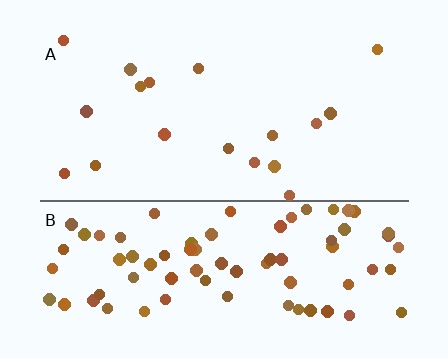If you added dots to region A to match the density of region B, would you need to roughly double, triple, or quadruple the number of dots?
Approximately quadruple.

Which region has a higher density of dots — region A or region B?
B (the bottom).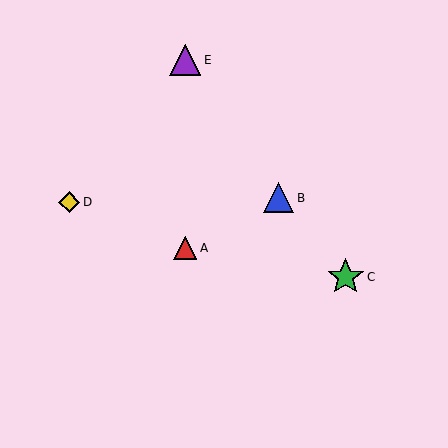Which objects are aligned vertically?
Objects A, E are aligned vertically.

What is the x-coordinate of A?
Object A is at x≈185.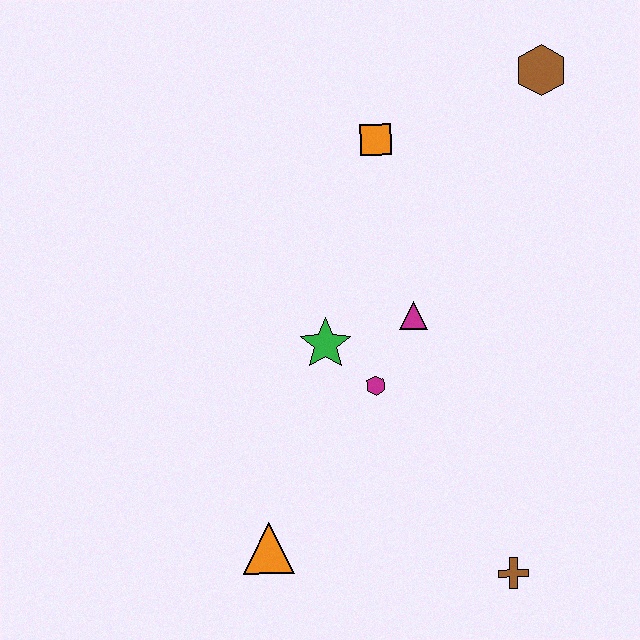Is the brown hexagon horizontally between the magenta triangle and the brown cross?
No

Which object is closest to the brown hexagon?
The orange square is closest to the brown hexagon.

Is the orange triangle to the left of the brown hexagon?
Yes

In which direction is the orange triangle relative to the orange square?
The orange triangle is below the orange square.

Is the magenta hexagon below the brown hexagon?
Yes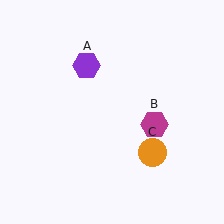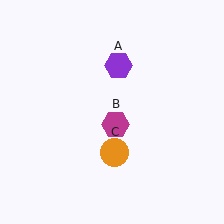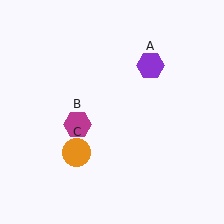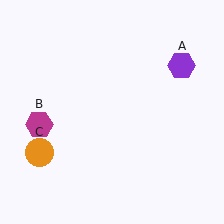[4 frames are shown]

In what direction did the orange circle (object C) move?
The orange circle (object C) moved left.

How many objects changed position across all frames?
3 objects changed position: purple hexagon (object A), magenta hexagon (object B), orange circle (object C).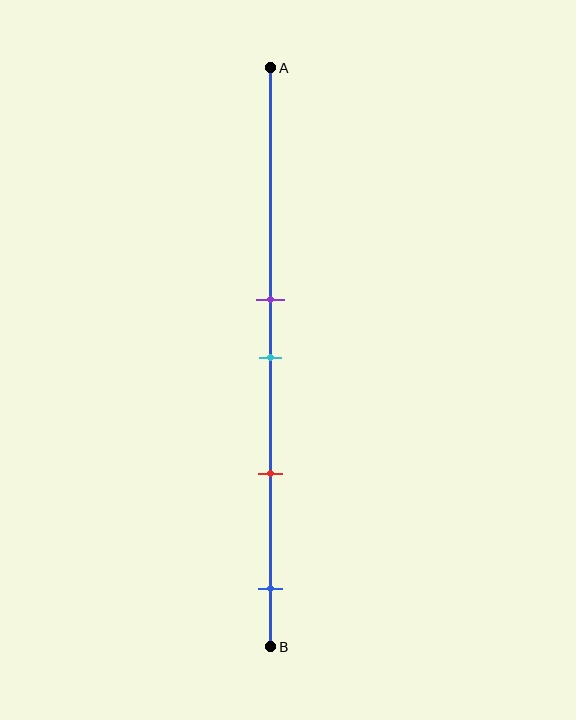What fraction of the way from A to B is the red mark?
The red mark is approximately 70% (0.7) of the way from A to B.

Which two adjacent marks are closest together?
The purple and cyan marks are the closest adjacent pair.